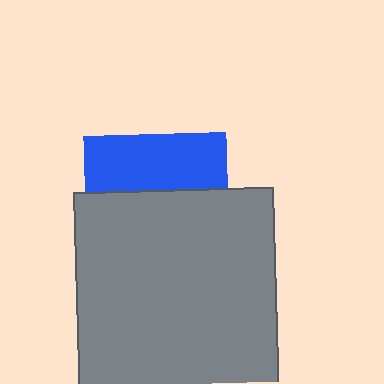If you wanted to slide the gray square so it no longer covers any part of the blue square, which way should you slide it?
Slide it down — that is the most direct way to separate the two shapes.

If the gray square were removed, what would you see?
You would see the complete blue square.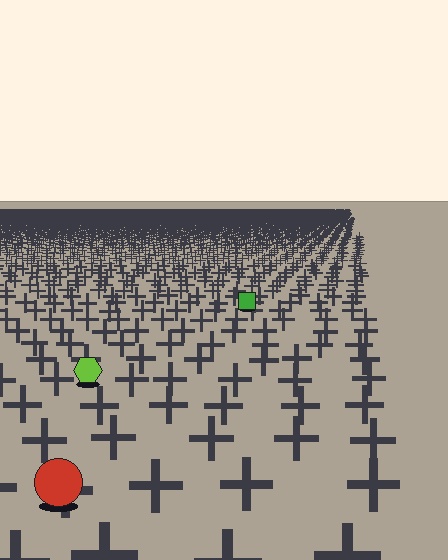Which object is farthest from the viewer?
The green square is farthest from the viewer. It appears smaller and the ground texture around it is denser.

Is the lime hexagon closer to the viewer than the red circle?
No. The red circle is closer — you can tell from the texture gradient: the ground texture is coarser near it.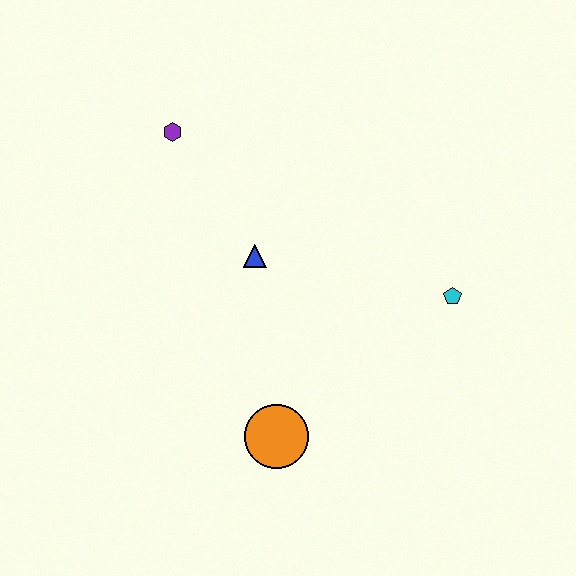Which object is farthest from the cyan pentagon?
The purple hexagon is farthest from the cyan pentagon.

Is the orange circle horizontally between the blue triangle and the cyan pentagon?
Yes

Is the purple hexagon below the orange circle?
No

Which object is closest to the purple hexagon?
The blue triangle is closest to the purple hexagon.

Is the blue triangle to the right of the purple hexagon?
Yes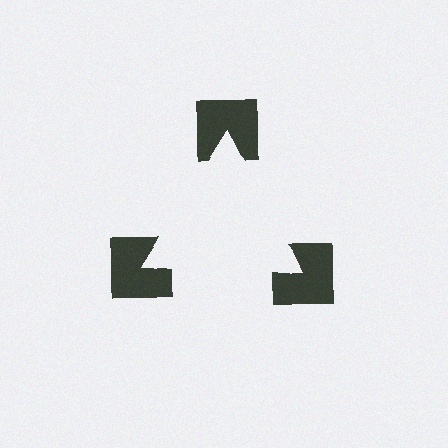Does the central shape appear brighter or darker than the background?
It typically appears slightly brighter than the background, even though no actual brightness change is drawn.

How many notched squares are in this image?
There are 3 — one at each vertex of the illusory triangle.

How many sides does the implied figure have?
3 sides.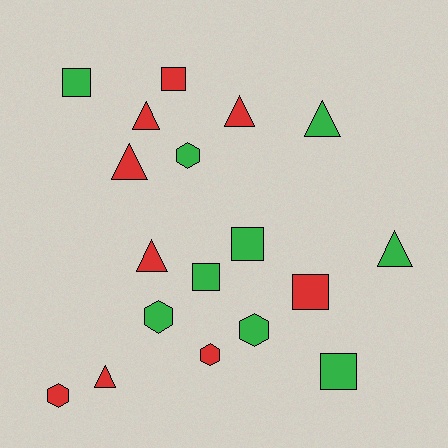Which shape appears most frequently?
Triangle, with 7 objects.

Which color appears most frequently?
Red, with 9 objects.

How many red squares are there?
There are 2 red squares.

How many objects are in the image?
There are 18 objects.